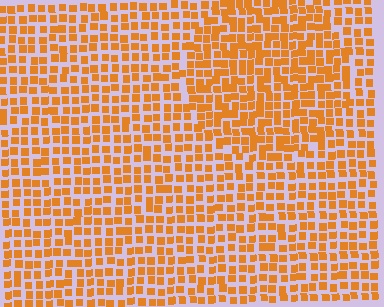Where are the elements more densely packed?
The elements are more densely packed inside the circle boundary.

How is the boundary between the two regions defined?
The boundary is defined by a change in element density (approximately 1.4x ratio). All elements are the same color, size, and shape.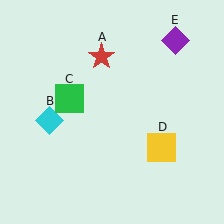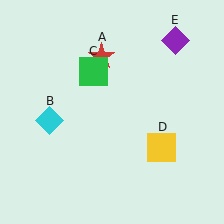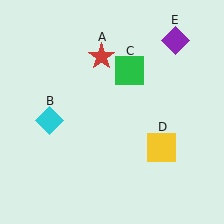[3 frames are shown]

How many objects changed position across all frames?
1 object changed position: green square (object C).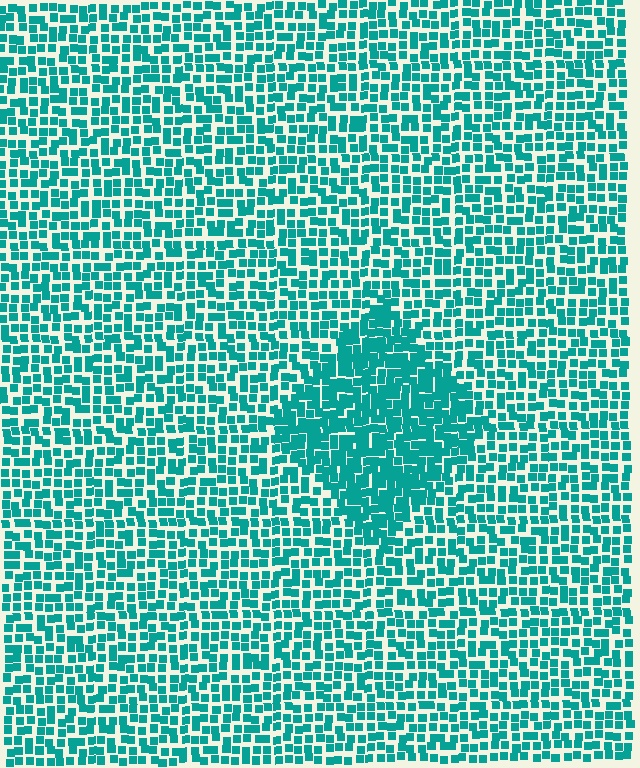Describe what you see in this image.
The image contains small teal elements arranged at two different densities. A diamond-shaped region is visible where the elements are more densely packed than the surrounding area.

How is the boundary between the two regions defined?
The boundary is defined by a change in element density (approximately 1.7x ratio). All elements are the same color, size, and shape.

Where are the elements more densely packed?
The elements are more densely packed inside the diamond boundary.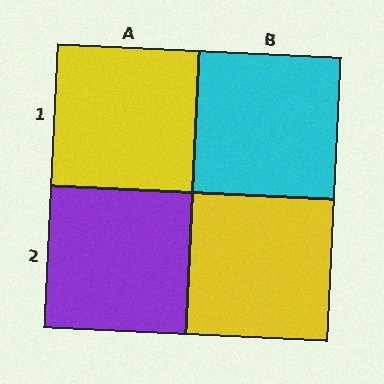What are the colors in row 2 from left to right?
Purple, yellow.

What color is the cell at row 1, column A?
Yellow.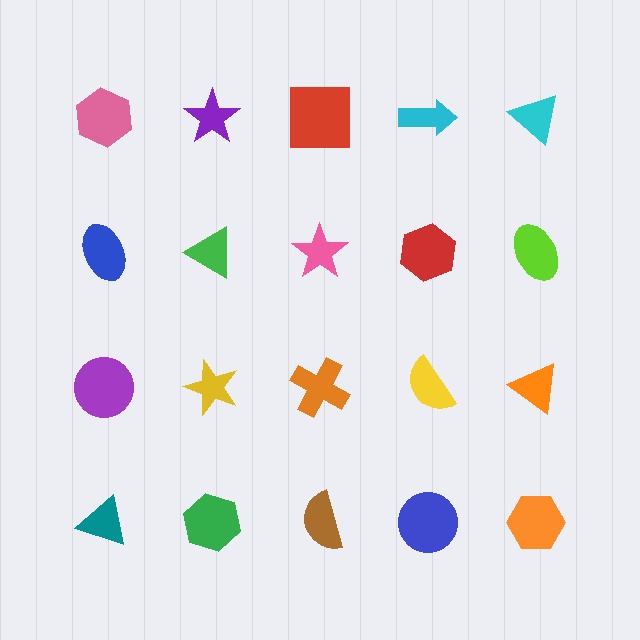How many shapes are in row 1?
5 shapes.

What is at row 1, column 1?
A pink hexagon.